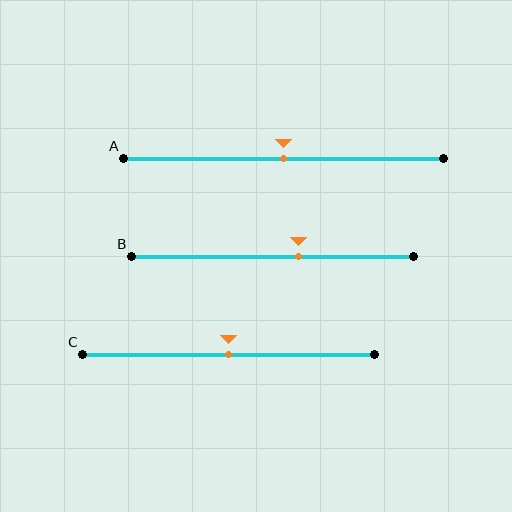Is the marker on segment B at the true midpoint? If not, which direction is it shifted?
No, the marker on segment B is shifted to the right by about 9% of the segment length.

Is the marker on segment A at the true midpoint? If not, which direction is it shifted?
Yes, the marker on segment A is at the true midpoint.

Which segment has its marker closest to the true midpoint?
Segment A has its marker closest to the true midpoint.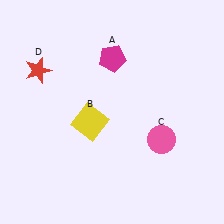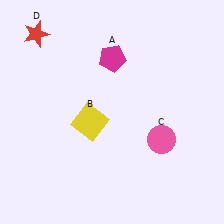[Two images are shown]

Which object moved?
The red star (D) moved up.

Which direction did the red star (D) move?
The red star (D) moved up.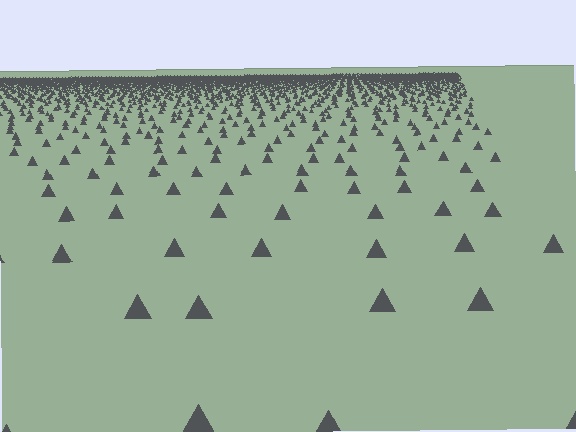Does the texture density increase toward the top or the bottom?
Density increases toward the top.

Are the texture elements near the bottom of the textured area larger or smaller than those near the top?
Larger. Near the bottom, elements are closer to the viewer and appear at a bigger on-screen size.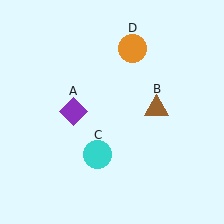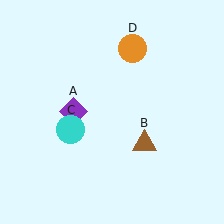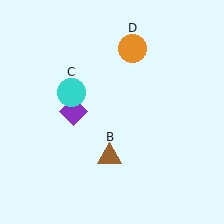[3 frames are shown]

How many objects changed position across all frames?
2 objects changed position: brown triangle (object B), cyan circle (object C).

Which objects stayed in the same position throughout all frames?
Purple diamond (object A) and orange circle (object D) remained stationary.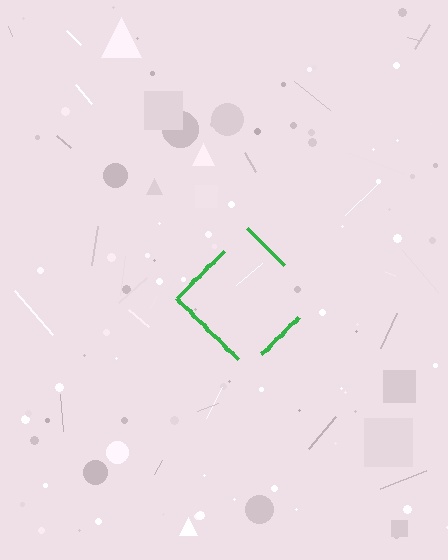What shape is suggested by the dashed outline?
The dashed outline suggests a diamond.